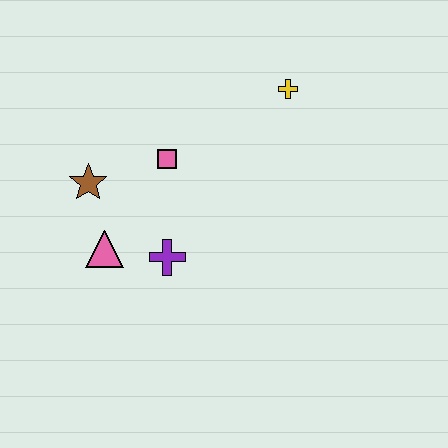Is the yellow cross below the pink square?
No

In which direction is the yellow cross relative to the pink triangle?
The yellow cross is to the right of the pink triangle.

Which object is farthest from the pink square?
The yellow cross is farthest from the pink square.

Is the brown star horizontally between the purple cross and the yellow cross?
No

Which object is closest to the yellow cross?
The pink square is closest to the yellow cross.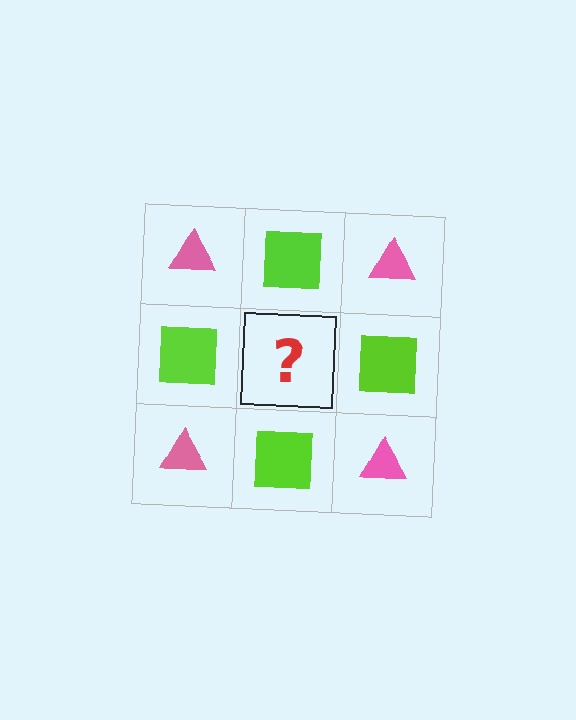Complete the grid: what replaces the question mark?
The question mark should be replaced with a pink triangle.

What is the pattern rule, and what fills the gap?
The rule is that it alternates pink triangle and lime square in a checkerboard pattern. The gap should be filled with a pink triangle.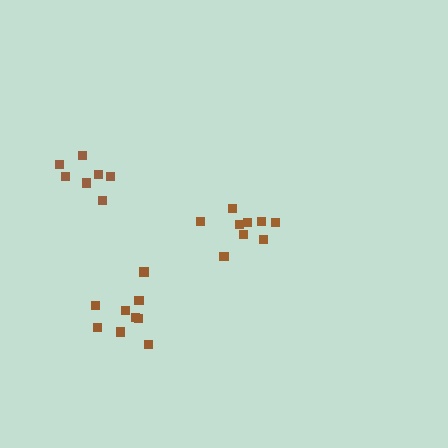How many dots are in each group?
Group 1: 9 dots, Group 2: 10 dots, Group 3: 7 dots (26 total).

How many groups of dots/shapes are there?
There are 3 groups.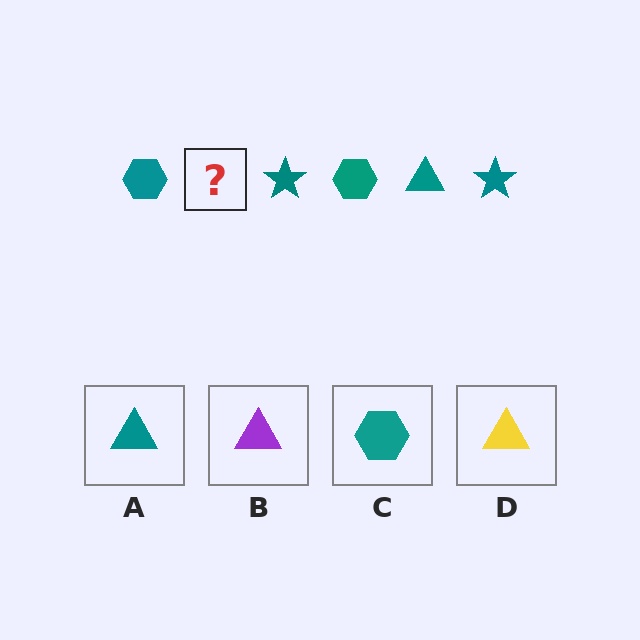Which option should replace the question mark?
Option A.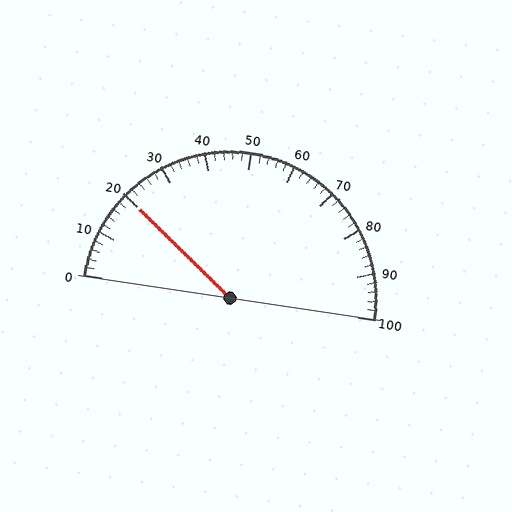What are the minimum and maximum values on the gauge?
The gauge ranges from 0 to 100.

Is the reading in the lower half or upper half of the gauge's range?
The reading is in the lower half of the range (0 to 100).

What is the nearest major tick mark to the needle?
The nearest major tick mark is 20.